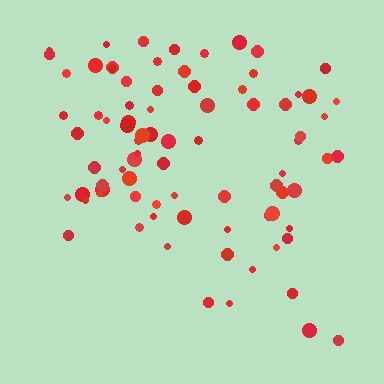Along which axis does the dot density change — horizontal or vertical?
Vertical.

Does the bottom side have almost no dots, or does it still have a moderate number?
Still a moderate number, just noticeably fewer than the top.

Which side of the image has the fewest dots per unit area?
The bottom.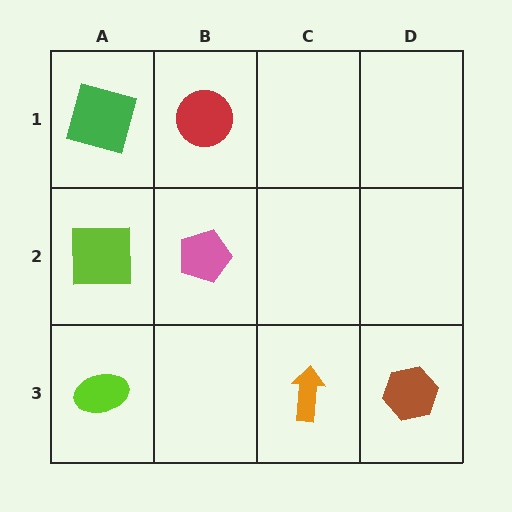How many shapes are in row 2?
2 shapes.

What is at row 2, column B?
A pink pentagon.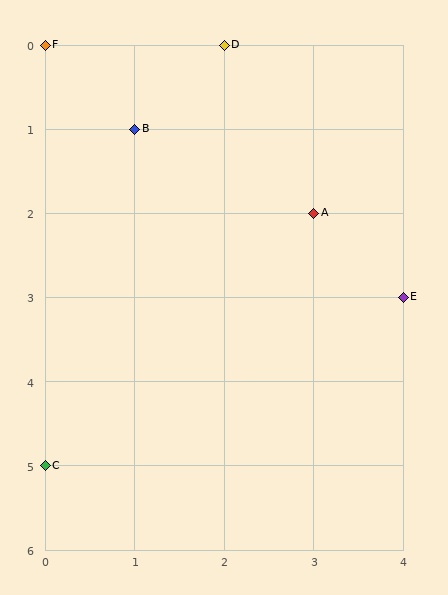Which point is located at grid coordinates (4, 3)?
Point E is at (4, 3).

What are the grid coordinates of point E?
Point E is at grid coordinates (4, 3).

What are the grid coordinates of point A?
Point A is at grid coordinates (3, 2).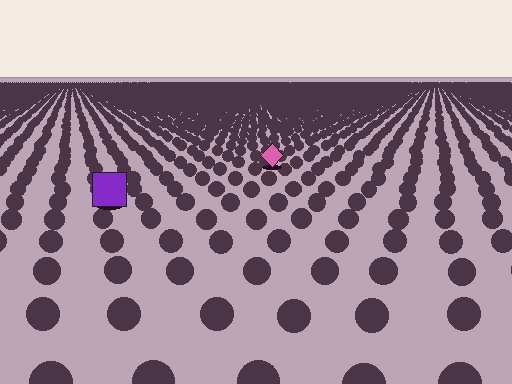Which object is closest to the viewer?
The purple square is closest. The texture marks near it are larger and more spread out.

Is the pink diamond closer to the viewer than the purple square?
No. The purple square is closer — you can tell from the texture gradient: the ground texture is coarser near it.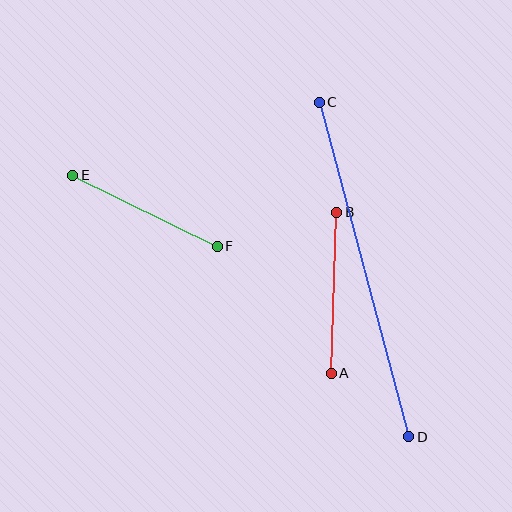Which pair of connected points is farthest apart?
Points C and D are farthest apart.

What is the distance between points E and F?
The distance is approximately 161 pixels.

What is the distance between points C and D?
The distance is approximately 346 pixels.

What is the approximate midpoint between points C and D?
The midpoint is at approximately (364, 270) pixels.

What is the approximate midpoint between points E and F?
The midpoint is at approximately (145, 211) pixels.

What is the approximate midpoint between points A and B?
The midpoint is at approximately (334, 293) pixels.